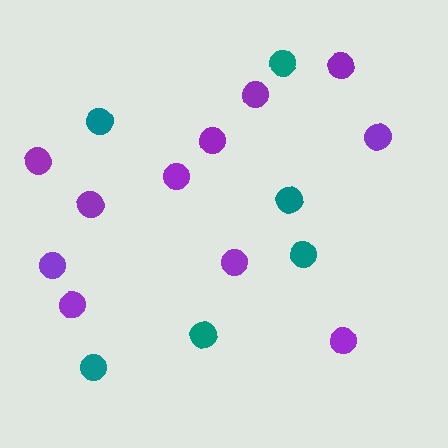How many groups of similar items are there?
There are 2 groups: one group of teal circles (6) and one group of purple circles (11).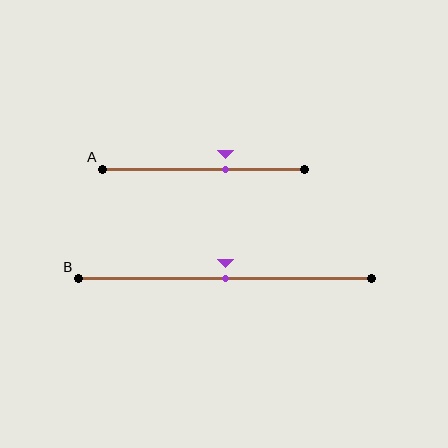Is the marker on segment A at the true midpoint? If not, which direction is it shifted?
No, the marker on segment A is shifted to the right by about 11% of the segment length.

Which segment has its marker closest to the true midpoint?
Segment B has its marker closest to the true midpoint.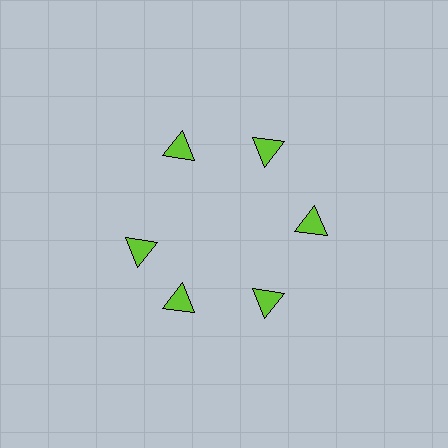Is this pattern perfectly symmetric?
No. The 6 lime triangles are arranged in a ring, but one element near the 9 o'clock position is rotated out of alignment along the ring, breaking the 6-fold rotational symmetry.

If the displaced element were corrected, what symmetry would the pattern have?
It would have 6-fold rotational symmetry — the pattern would map onto itself every 60 degrees.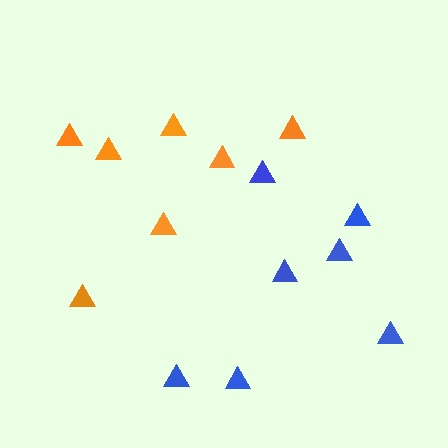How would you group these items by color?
There are 2 groups: one group of orange triangles (7) and one group of blue triangles (7).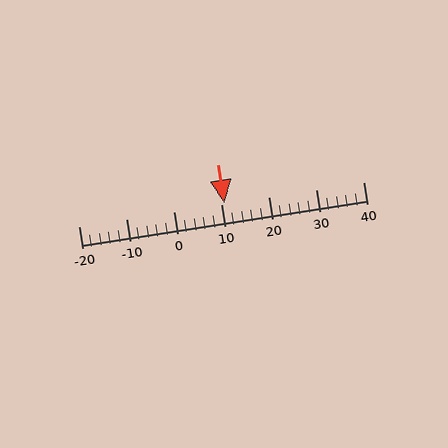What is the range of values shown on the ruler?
The ruler shows values from -20 to 40.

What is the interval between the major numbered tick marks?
The major tick marks are spaced 10 units apart.